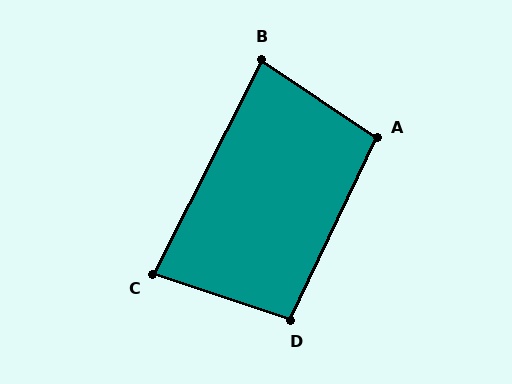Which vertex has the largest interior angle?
A, at approximately 99 degrees.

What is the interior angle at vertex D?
Approximately 97 degrees (obtuse).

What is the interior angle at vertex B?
Approximately 83 degrees (acute).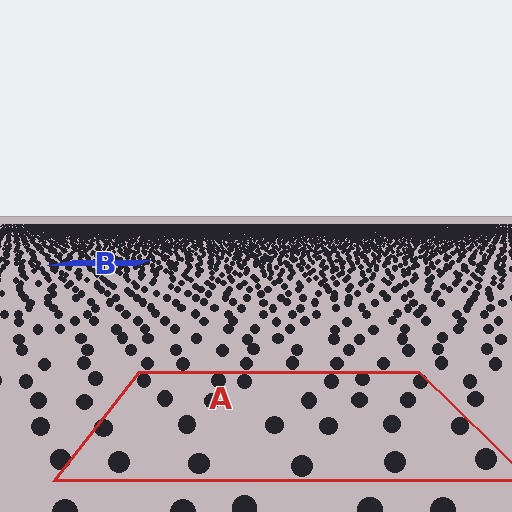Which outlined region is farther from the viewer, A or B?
Region B is farther from the viewer — the texture elements inside it appear smaller and more densely packed.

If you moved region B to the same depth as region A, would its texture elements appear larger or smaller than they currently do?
They would appear larger. At a closer depth, the same texture elements are projected at a bigger on-screen size.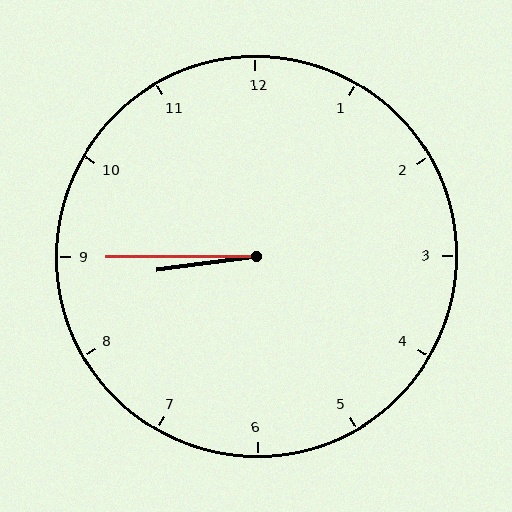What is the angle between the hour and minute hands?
Approximately 8 degrees.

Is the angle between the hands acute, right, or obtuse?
It is acute.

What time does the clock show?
8:45.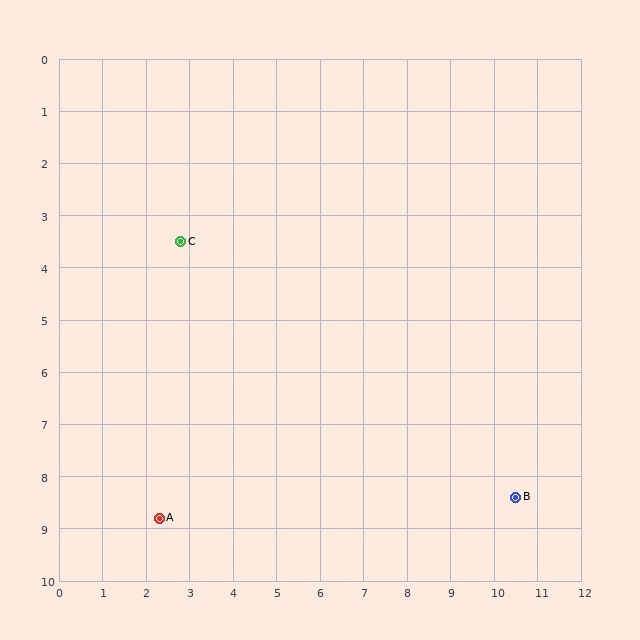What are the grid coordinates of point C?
Point C is at approximately (2.8, 3.5).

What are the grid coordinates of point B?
Point B is at approximately (10.5, 8.4).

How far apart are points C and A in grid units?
Points C and A are about 5.3 grid units apart.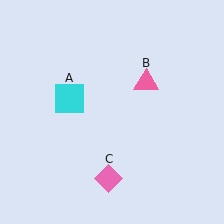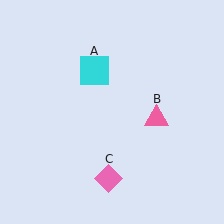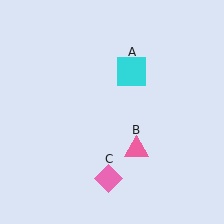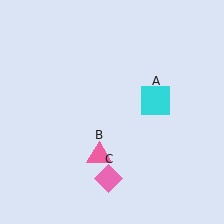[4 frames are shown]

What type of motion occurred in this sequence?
The cyan square (object A), pink triangle (object B) rotated clockwise around the center of the scene.